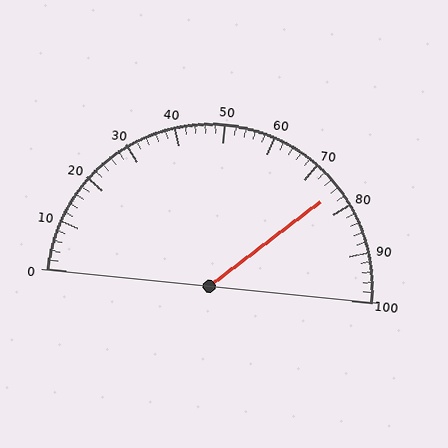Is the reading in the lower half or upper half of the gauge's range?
The reading is in the upper half of the range (0 to 100).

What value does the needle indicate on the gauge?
The needle indicates approximately 76.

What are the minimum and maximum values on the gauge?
The gauge ranges from 0 to 100.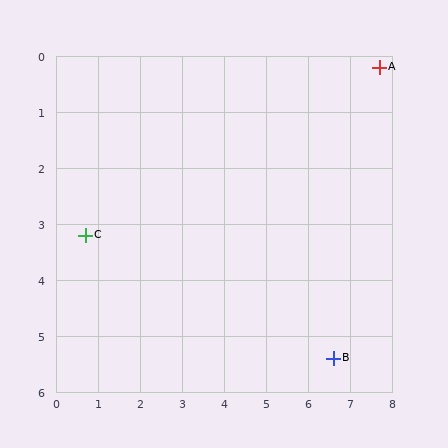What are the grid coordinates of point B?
Point B is at approximately (6.6, 5.4).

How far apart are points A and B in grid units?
Points A and B are about 5.3 grid units apart.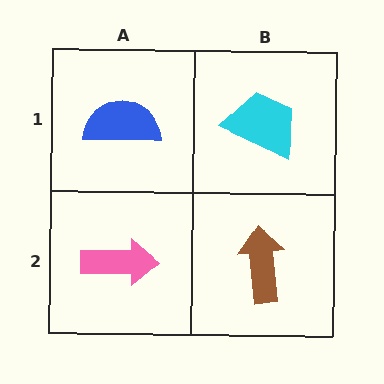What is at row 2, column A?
A pink arrow.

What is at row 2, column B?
A brown arrow.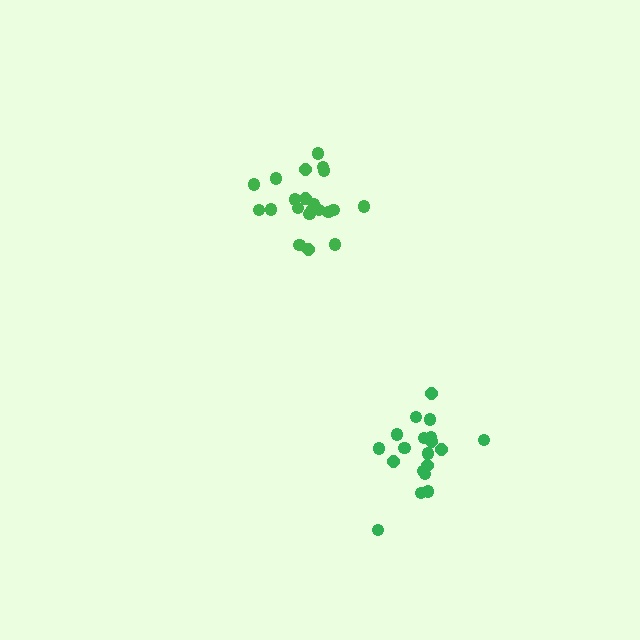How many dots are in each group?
Group 1: 21 dots, Group 2: 19 dots (40 total).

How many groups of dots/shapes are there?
There are 2 groups.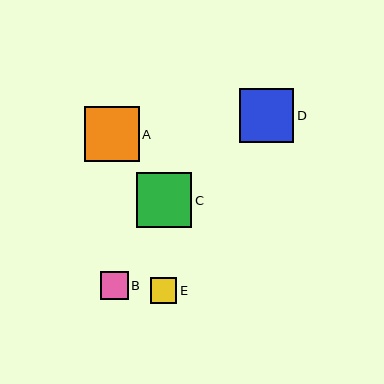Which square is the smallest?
Square E is the smallest with a size of approximately 26 pixels.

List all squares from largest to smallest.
From largest to smallest: C, A, D, B, E.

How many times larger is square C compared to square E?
Square C is approximately 2.2 times the size of square E.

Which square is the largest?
Square C is the largest with a size of approximately 55 pixels.